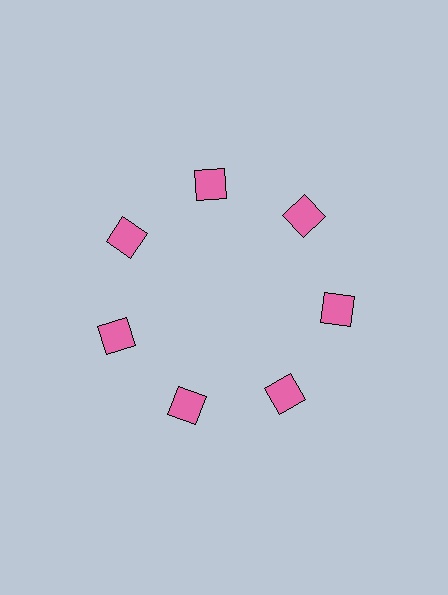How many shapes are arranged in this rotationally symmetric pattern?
There are 7 shapes, arranged in 7 groups of 1.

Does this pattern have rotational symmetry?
Yes, this pattern has 7-fold rotational symmetry. It looks the same after rotating 51 degrees around the center.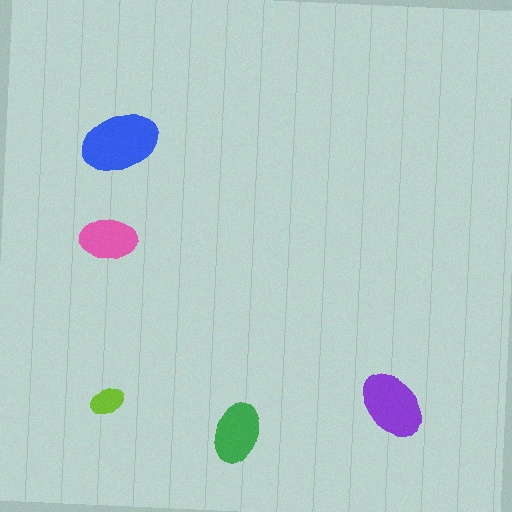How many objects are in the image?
There are 5 objects in the image.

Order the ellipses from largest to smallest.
the blue one, the purple one, the green one, the pink one, the lime one.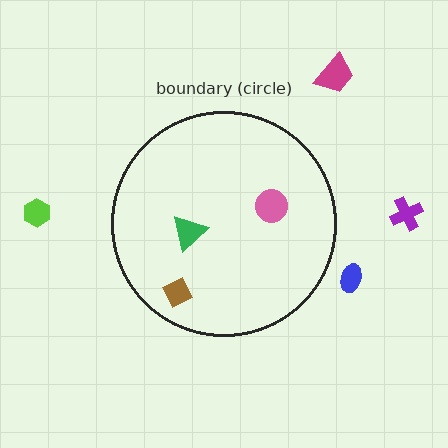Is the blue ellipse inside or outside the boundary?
Outside.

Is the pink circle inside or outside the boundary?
Inside.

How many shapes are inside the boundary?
3 inside, 4 outside.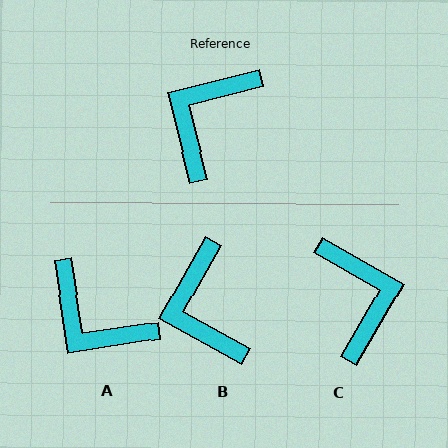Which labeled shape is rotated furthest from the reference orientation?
C, about 134 degrees away.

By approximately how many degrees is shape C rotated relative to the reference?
Approximately 134 degrees clockwise.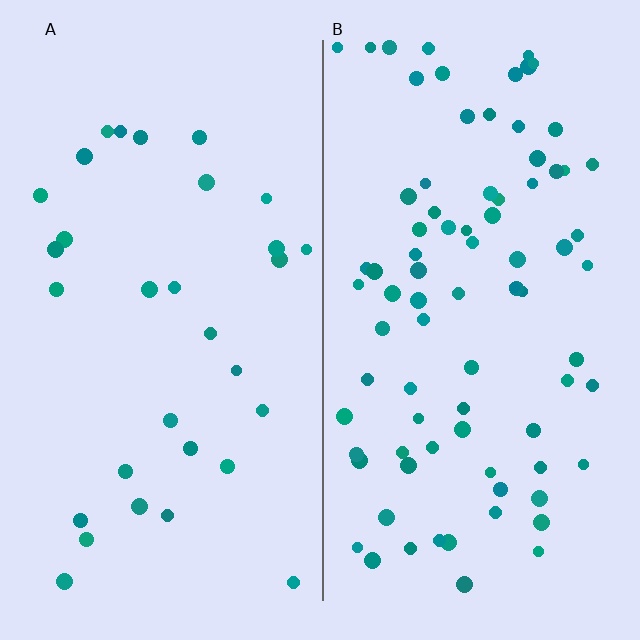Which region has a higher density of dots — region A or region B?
B (the right).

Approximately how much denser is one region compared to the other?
Approximately 2.7× — region B over region A.